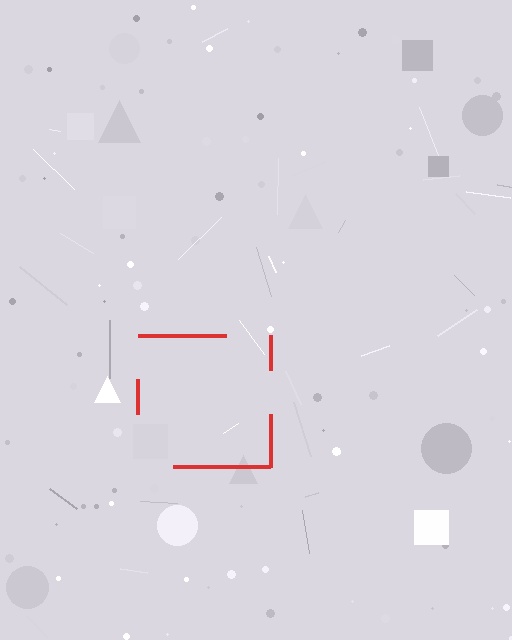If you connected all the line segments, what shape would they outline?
They would outline a square.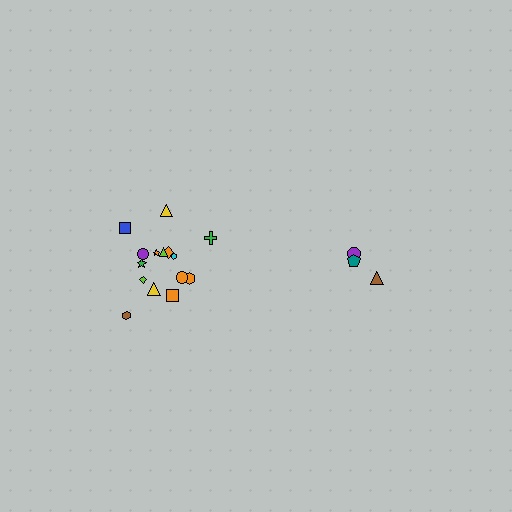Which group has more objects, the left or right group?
The left group.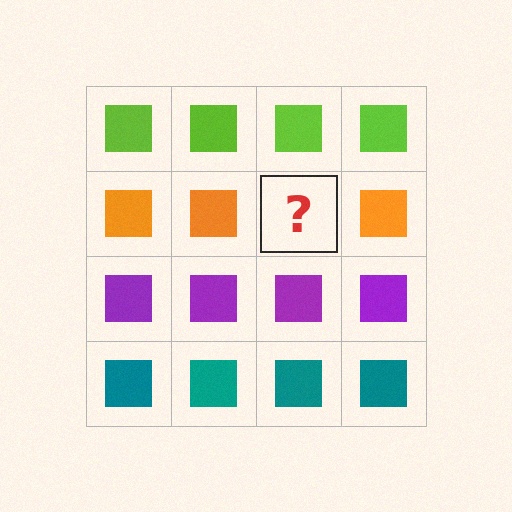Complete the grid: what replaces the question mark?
The question mark should be replaced with an orange square.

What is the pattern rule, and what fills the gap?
The rule is that each row has a consistent color. The gap should be filled with an orange square.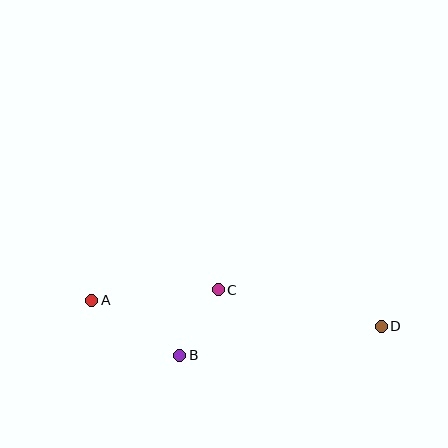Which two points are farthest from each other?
Points A and D are farthest from each other.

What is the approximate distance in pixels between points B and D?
The distance between B and D is approximately 204 pixels.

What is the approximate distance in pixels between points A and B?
The distance between A and B is approximately 104 pixels.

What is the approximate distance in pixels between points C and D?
The distance between C and D is approximately 167 pixels.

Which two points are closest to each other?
Points B and C are closest to each other.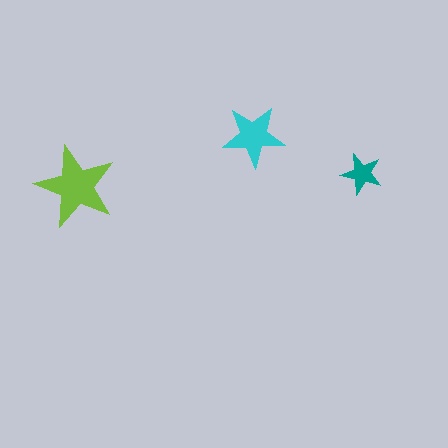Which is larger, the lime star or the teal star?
The lime one.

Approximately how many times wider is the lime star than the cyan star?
About 1.5 times wider.